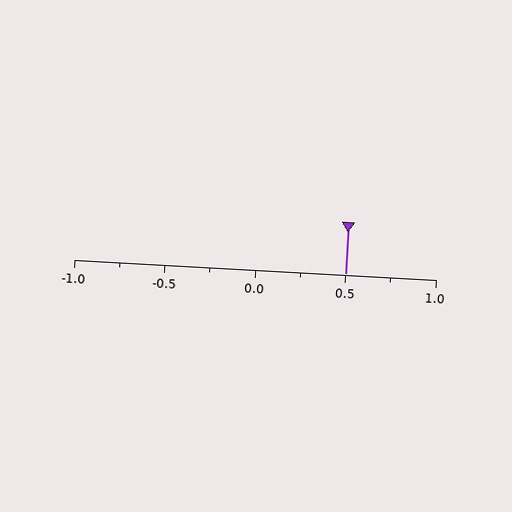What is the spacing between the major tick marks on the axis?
The major ticks are spaced 0.5 apart.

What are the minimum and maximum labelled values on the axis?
The axis runs from -1.0 to 1.0.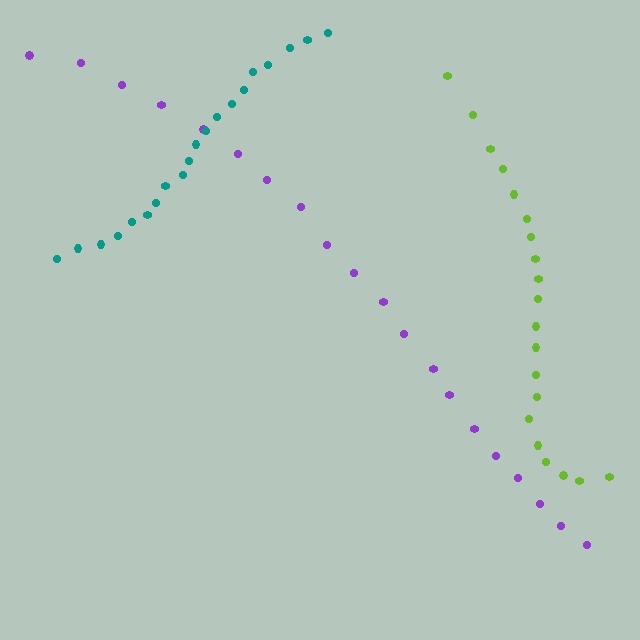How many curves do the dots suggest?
There are 3 distinct paths.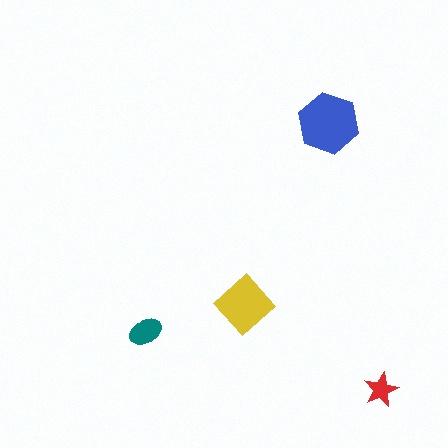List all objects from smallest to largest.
The red star, the teal ellipse, the yellow diamond, the blue hexagon.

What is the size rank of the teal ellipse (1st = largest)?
3rd.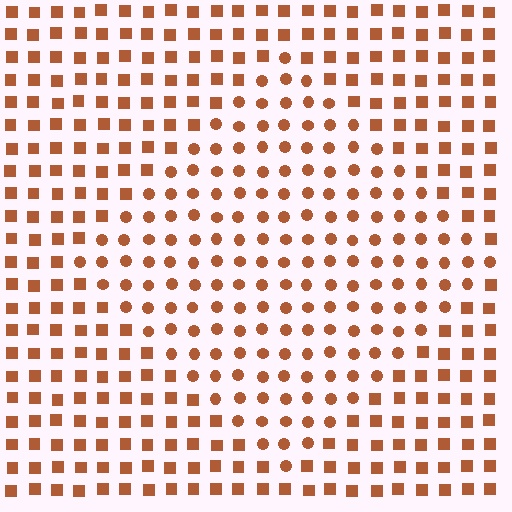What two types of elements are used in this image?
The image uses circles inside the diamond region and squares outside it.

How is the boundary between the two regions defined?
The boundary is defined by a change in element shape: circles inside vs. squares outside. All elements share the same color and spacing.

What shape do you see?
I see a diamond.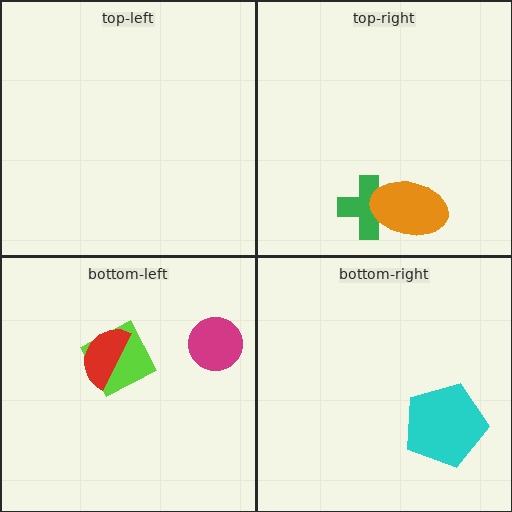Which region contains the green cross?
The top-right region.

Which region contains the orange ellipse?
The top-right region.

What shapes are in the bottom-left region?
The magenta circle, the lime diamond, the red semicircle.